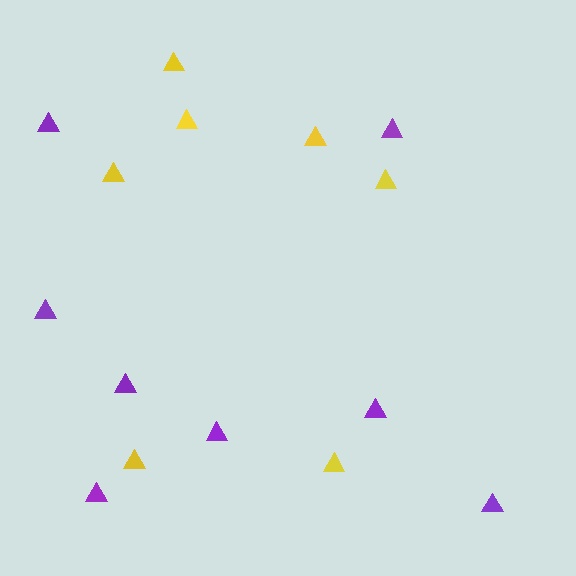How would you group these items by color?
There are 2 groups: one group of yellow triangles (7) and one group of purple triangles (8).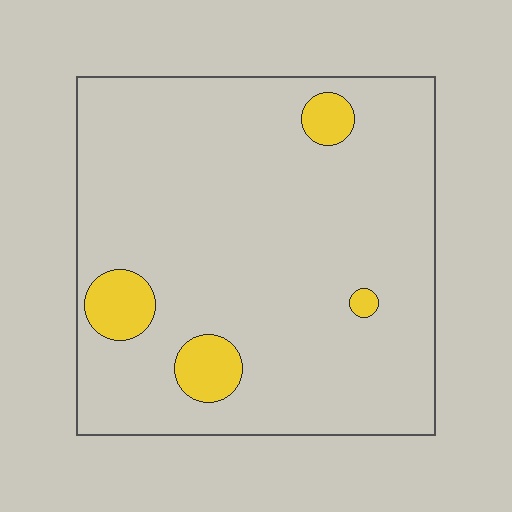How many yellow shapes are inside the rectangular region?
4.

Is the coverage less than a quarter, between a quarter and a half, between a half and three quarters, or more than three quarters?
Less than a quarter.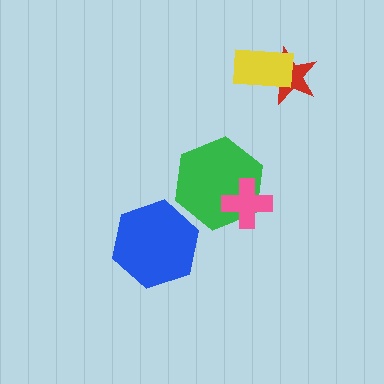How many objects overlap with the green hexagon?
1 object overlaps with the green hexagon.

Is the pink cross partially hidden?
No, no other shape covers it.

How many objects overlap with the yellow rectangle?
1 object overlaps with the yellow rectangle.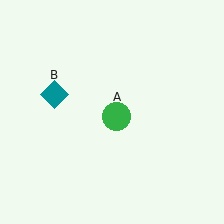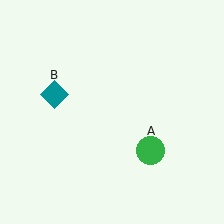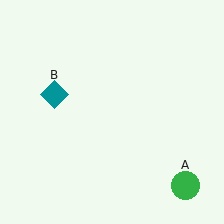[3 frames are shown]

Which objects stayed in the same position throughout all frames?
Teal diamond (object B) remained stationary.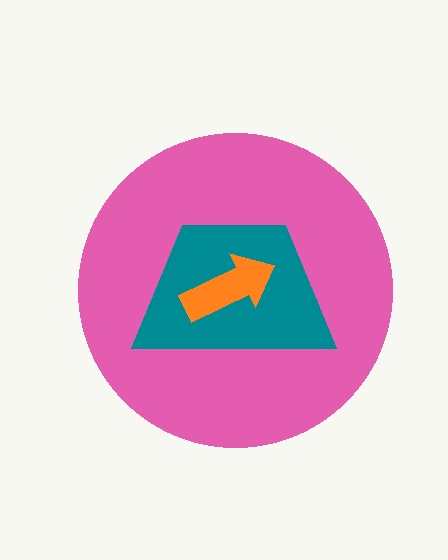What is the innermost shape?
The orange arrow.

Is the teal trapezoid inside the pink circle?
Yes.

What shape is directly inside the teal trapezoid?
The orange arrow.